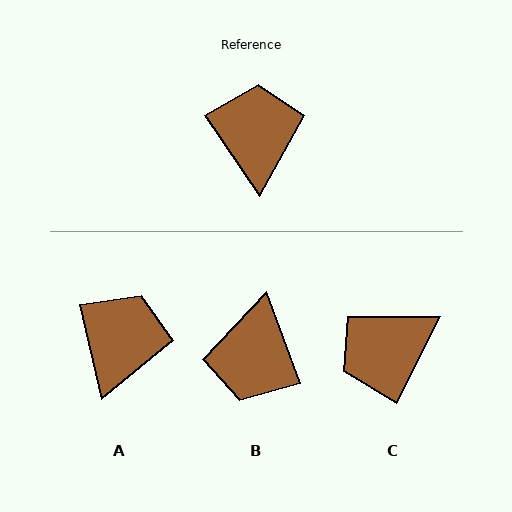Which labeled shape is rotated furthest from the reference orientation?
B, about 166 degrees away.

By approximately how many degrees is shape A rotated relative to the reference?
Approximately 21 degrees clockwise.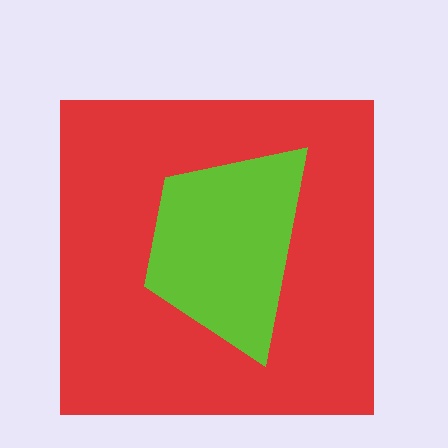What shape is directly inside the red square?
The lime trapezoid.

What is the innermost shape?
The lime trapezoid.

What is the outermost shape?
The red square.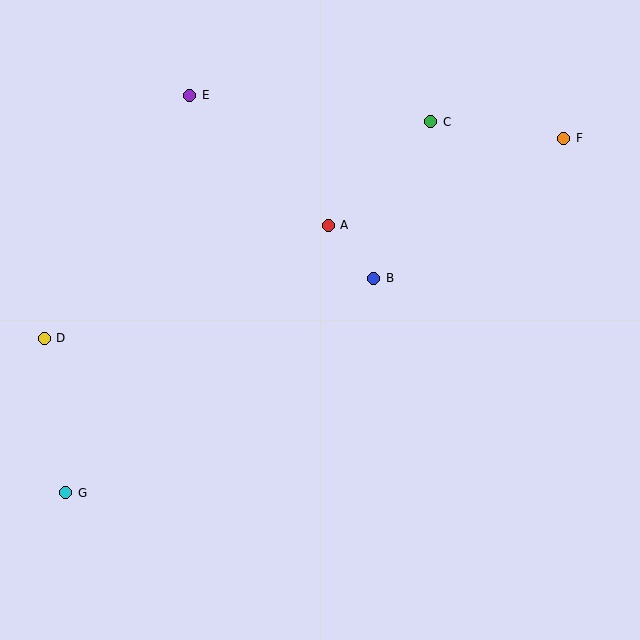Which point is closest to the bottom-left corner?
Point G is closest to the bottom-left corner.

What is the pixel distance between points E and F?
The distance between E and F is 377 pixels.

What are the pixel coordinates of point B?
Point B is at (374, 278).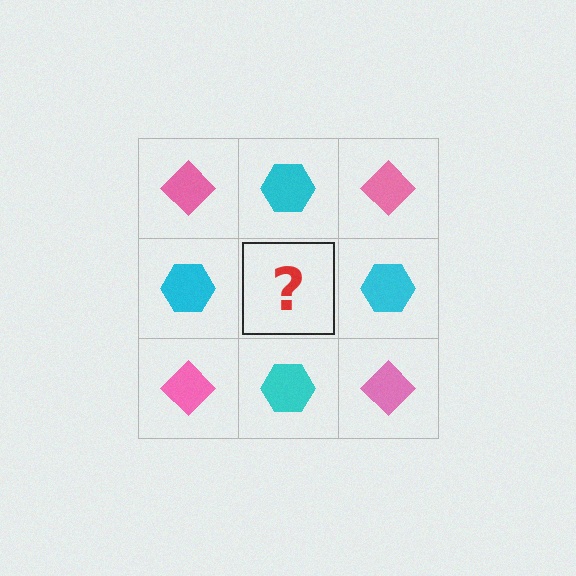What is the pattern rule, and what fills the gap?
The rule is that it alternates pink diamond and cyan hexagon in a checkerboard pattern. The gap should be filled with a pink diamond.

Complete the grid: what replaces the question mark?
The question mark should be replaced with a pink diamond.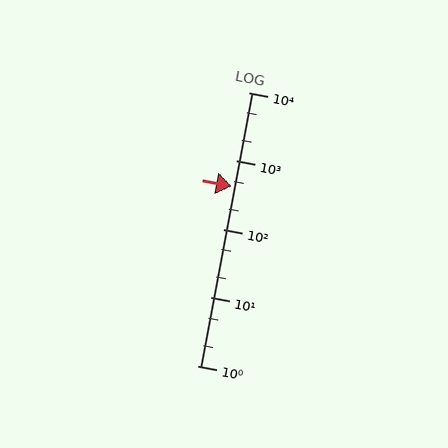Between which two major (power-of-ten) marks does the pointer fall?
The pointer is between 100 and 1000.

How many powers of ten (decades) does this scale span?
The scale spans 4 decades, from 1 to 10000.